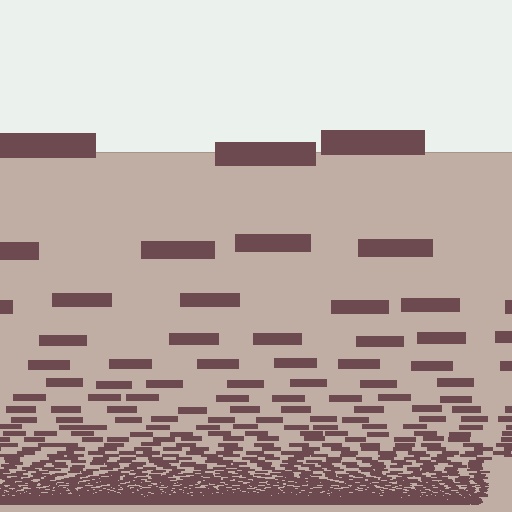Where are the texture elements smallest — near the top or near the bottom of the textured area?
Near the bottom.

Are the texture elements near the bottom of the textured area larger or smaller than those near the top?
Smaller. The gradient is inverted — elements near the bottom are smaller and denser.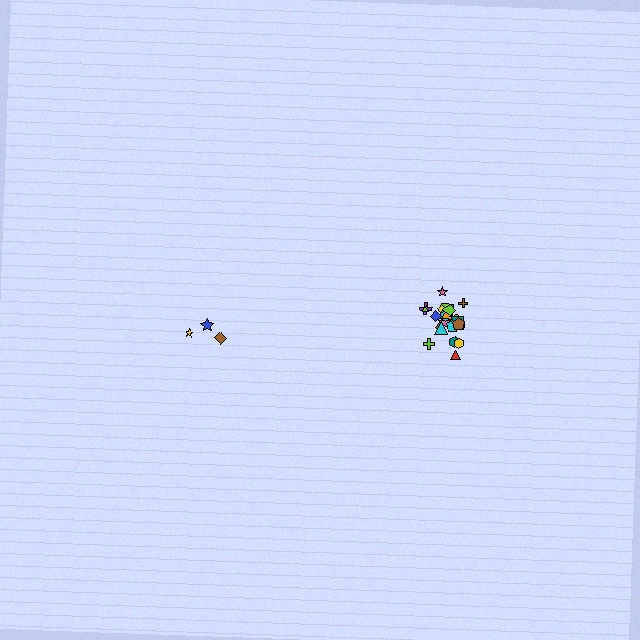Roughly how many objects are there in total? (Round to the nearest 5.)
Roughly 25 objects in total.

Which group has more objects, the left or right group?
The right group.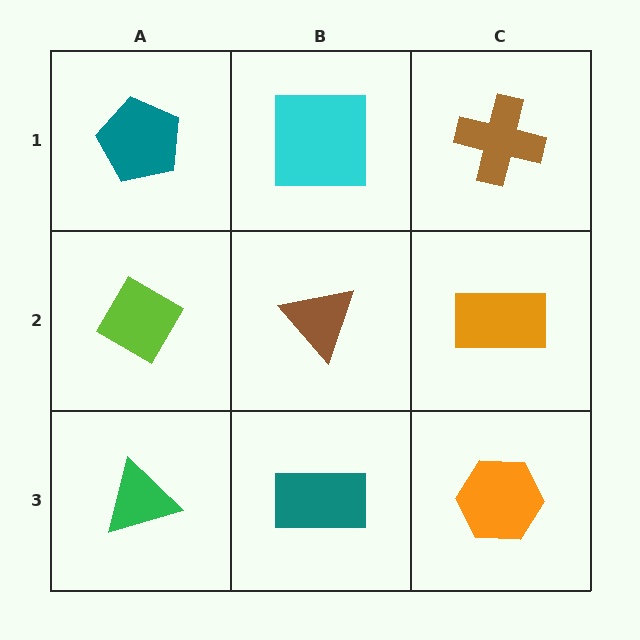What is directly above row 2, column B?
A cyan square.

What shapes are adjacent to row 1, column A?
A lime diamond (row 2, column A), a cyan square (row 1, column B).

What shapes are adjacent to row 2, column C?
A brown cross (row 1, column C), an orange hexagon (row 3, column C), a brown triangle (row 2, column B).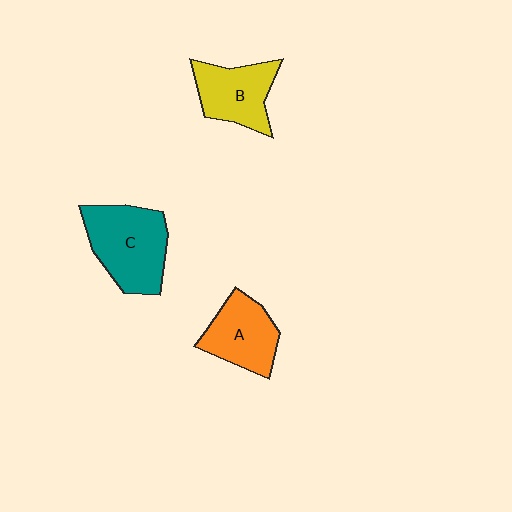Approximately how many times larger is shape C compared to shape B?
Approximately 1.3 times.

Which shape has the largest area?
Shape C (teal).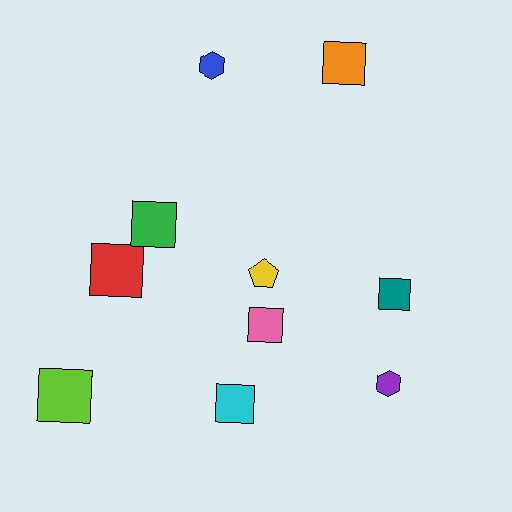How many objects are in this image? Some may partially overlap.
There are 10 objects.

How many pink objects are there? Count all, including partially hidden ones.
There is 1 pink object.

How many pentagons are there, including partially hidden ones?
There is 1 pentagon.